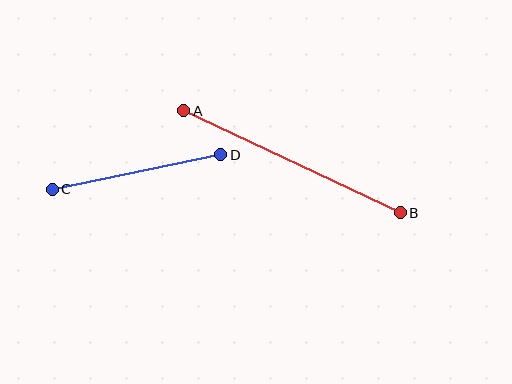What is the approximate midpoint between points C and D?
The midpoint is at approximately (136, 172) pixels.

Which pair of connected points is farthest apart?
Points A and B are farthest apart.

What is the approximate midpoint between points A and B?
The midpoint is at approximately (292, 162) pixels.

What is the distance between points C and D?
The distance is approximately 172 pixels.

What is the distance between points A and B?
The distance is approximately 240 pixels.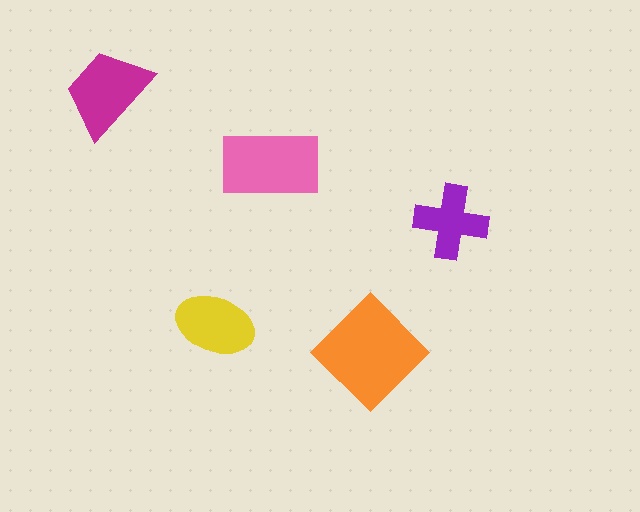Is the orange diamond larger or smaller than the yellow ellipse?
Larger.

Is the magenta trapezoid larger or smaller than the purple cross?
Larger.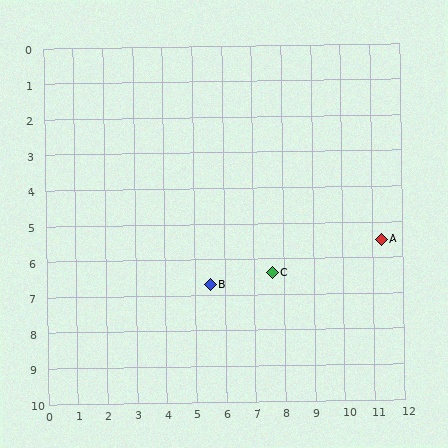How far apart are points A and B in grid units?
Points A and B are about 5.9 grid units apart.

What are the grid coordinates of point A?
Point A is at approximately (11.3, 5.5).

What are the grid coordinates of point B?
Point B is at approximately (5.5, 6.7).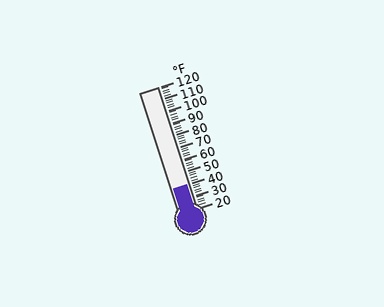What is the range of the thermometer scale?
The thermometer scale ranges from 20°F to 120°F.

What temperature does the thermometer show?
The thermometer shows approximately 40°F.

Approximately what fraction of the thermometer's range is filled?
The thermometer is filled to approximately 20% of its range.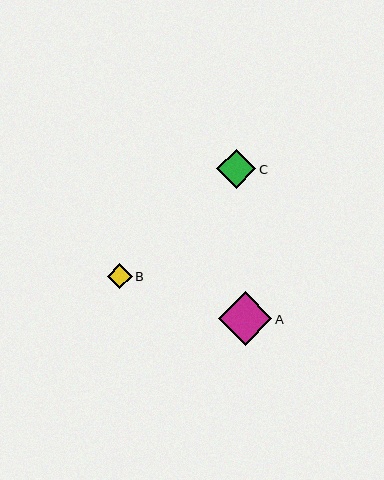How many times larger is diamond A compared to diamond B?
Diamond A is approximately 2.2 times the size of diamond B.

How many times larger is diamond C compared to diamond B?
Diamond C is approximately 1.6 times the size of diamond B.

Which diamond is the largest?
Diamond A is the largest with a size of approximately 54 pixels.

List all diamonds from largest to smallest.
From largest to smallest: A, C, B.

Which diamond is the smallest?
Diamond B is the smallest with a size of approximately 24 pixels.